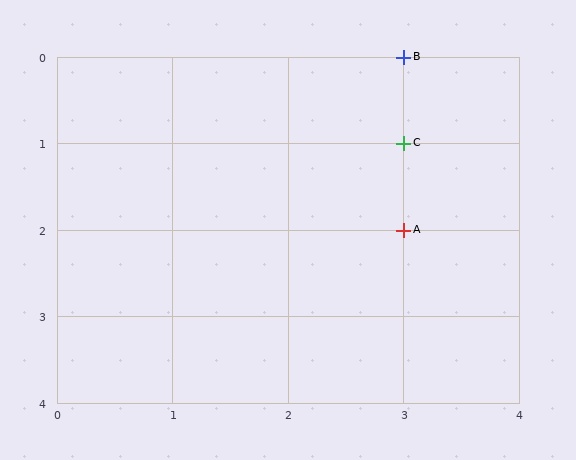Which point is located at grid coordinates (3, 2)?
Point A is at (3, 2).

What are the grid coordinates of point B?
Point B is at grid coordinates (3, 0).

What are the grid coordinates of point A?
Point A is at grid coordinates (3, 2).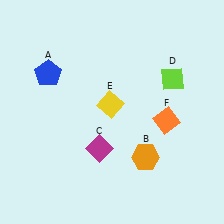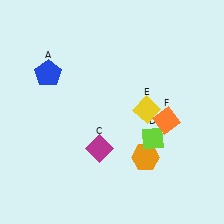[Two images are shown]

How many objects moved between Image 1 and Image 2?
2 objects moved between the two images.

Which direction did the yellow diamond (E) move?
The yellow diamond (E) moved right.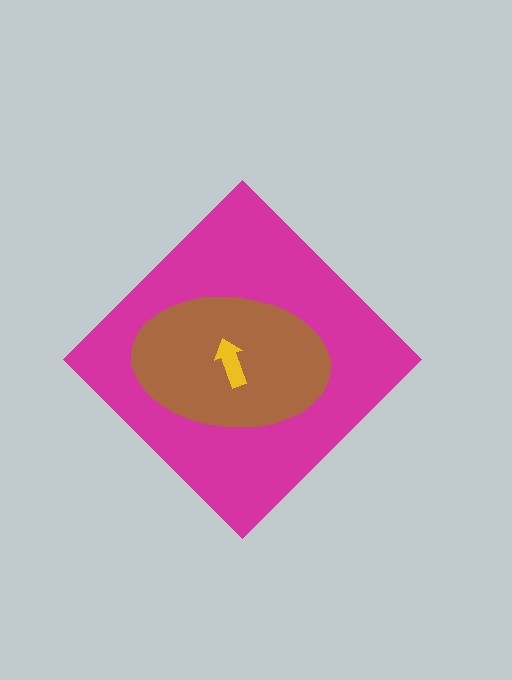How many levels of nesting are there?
3.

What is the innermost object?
The yellow arrow.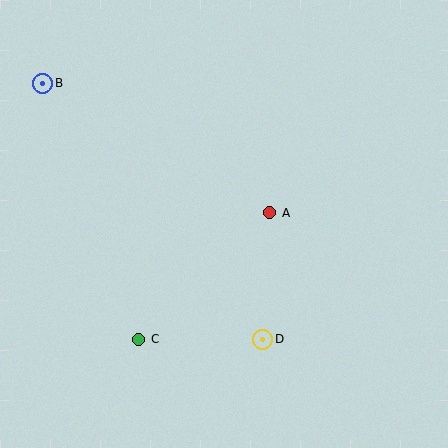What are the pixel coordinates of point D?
Point D is at (263, 339).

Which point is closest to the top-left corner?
Point B is closest to the top-left corner.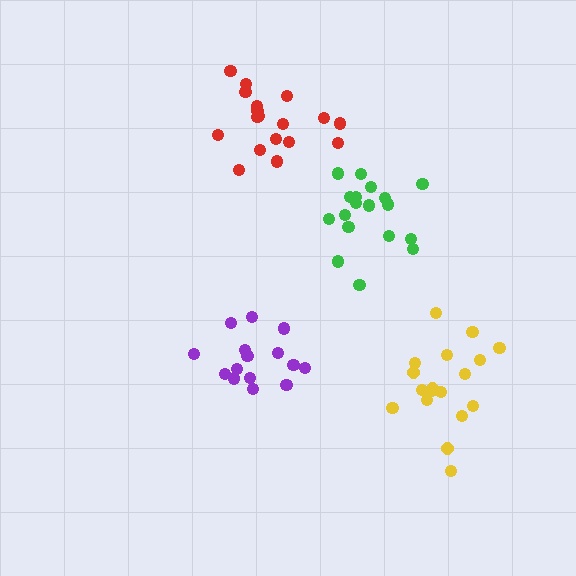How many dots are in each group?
Group 1: 18 dots, Group 2: 18 dots, Group 3: 15 dots, Group 4: 18 dots (69 total).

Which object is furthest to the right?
The yellow cluster is rightmost.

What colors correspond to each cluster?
The clusters are colored: yellow, green, purple, red.